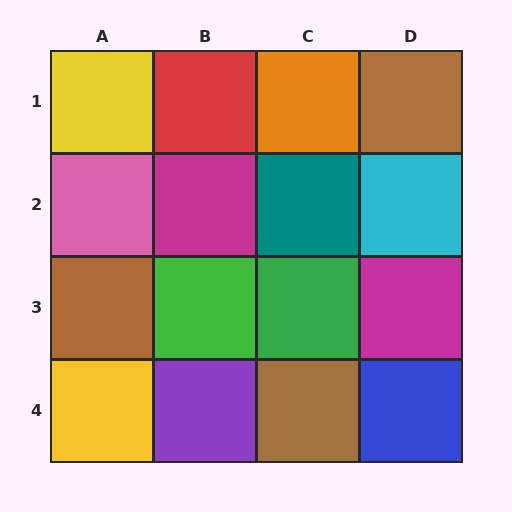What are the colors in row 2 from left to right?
Pink, magenta, teal, cyan.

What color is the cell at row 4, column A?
Yellow.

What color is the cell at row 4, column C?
Brown.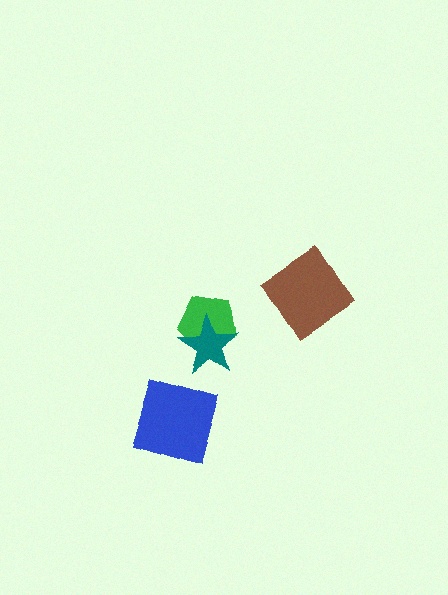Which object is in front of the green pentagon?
The teal star is in front of the green pentagon.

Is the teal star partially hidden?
No, no other shape covers it.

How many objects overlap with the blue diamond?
0 objects overlap with the blue diamond.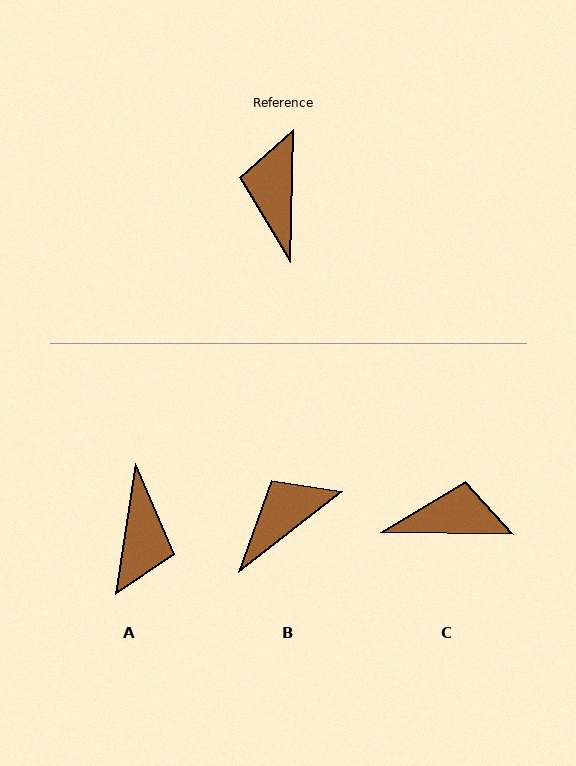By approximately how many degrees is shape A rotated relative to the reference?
Approximately 173 degrees counter-clockwise.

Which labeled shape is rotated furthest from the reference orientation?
A, about 173 degrees away.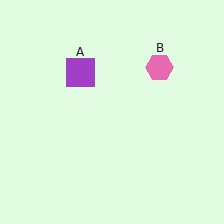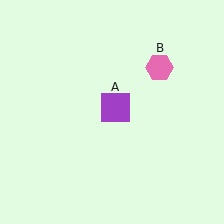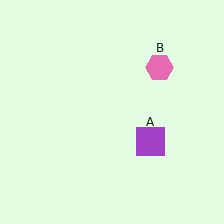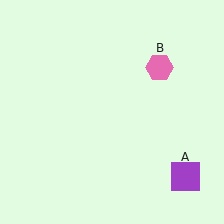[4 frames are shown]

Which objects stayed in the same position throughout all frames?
Pink hexagon (object B) remained stationary.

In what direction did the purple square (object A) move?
The purple square (object A) moved down and to the right.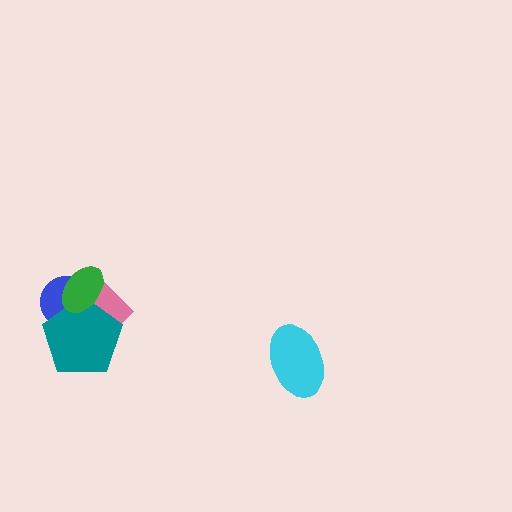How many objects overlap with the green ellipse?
3 objects overlap with the green ellipse.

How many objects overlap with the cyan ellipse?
0 objects overlap with the cyan ellipse.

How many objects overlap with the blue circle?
3 objects overlap with the blue circle.